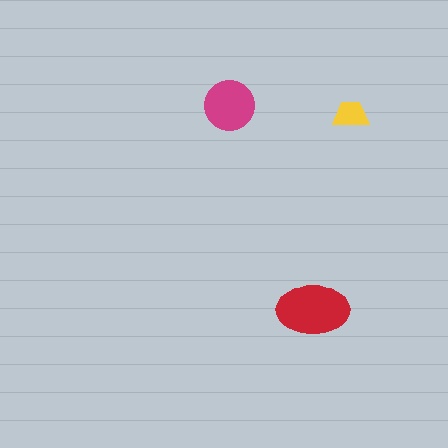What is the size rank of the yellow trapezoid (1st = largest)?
3rd.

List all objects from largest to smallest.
The red ellipse, the magenta circle, the yellow trapezoid.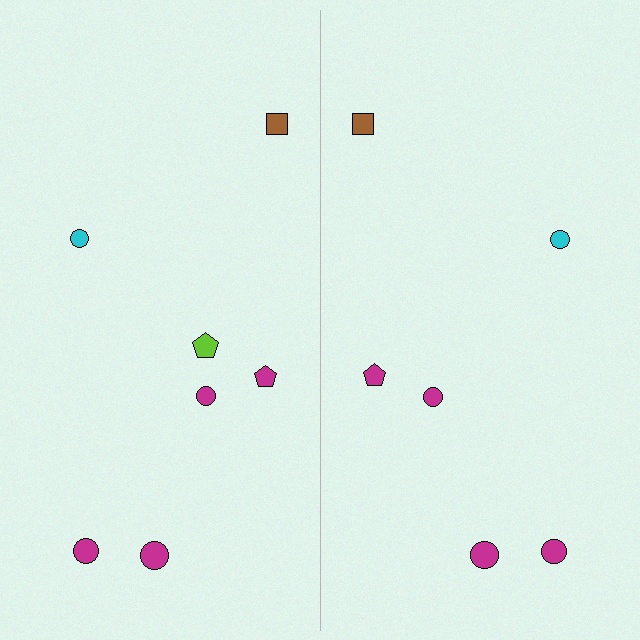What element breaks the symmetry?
A lime pentagon is missing from the right side.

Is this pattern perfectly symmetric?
No, the pattern is not perfectly symmetric. A lime pentagon is missing from the right side.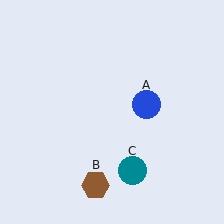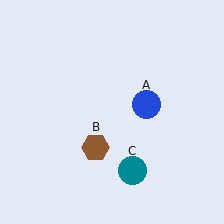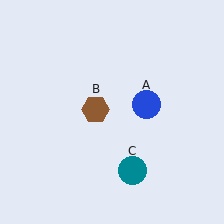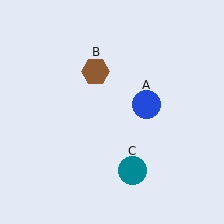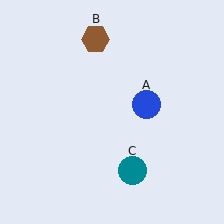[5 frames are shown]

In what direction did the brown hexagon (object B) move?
The brown hexagon (object B) moved up.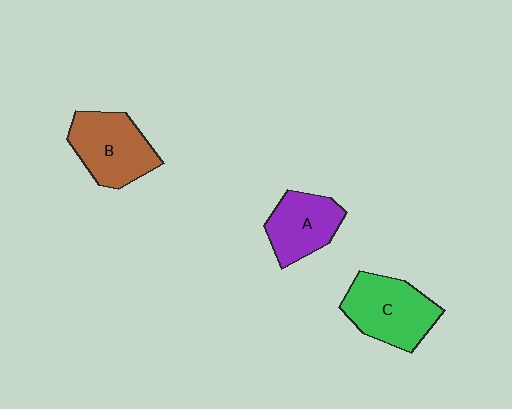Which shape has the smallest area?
Shape A (purple).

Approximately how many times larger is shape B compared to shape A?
Approximately 1.2 times.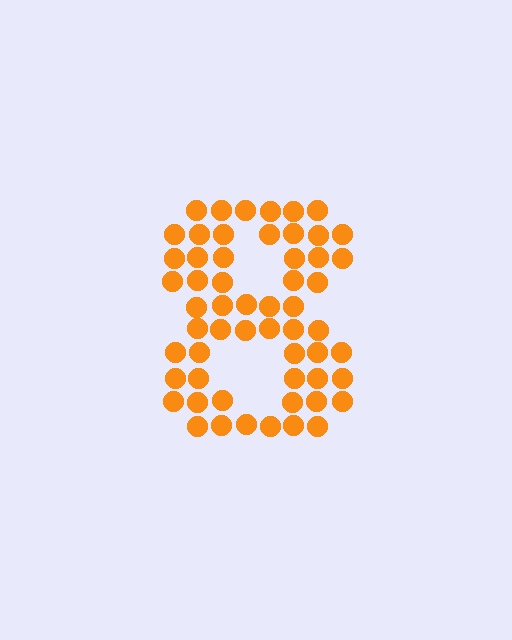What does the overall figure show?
The overall figure shows the digit 8.